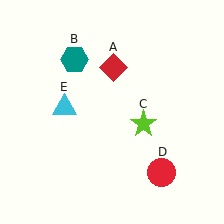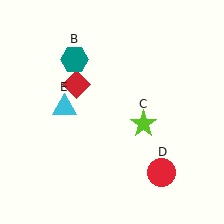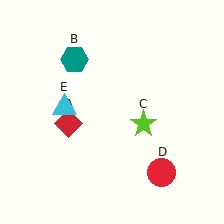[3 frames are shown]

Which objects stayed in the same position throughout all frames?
Teal hexagon (object B) and lime star (object C) and red circle (object D) and cyan triangle (object E) remained stationary.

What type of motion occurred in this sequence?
The red diamond (object A) rotated counterclockwise around the center of the scene.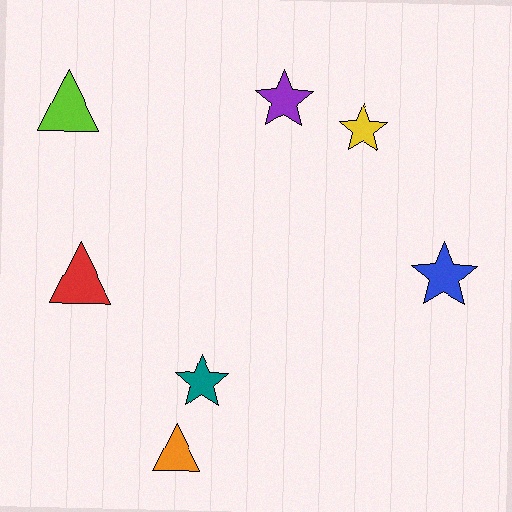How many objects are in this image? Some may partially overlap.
There are 7 objects.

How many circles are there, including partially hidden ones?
There are no circles.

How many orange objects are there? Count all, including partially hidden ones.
There is 1 orange object.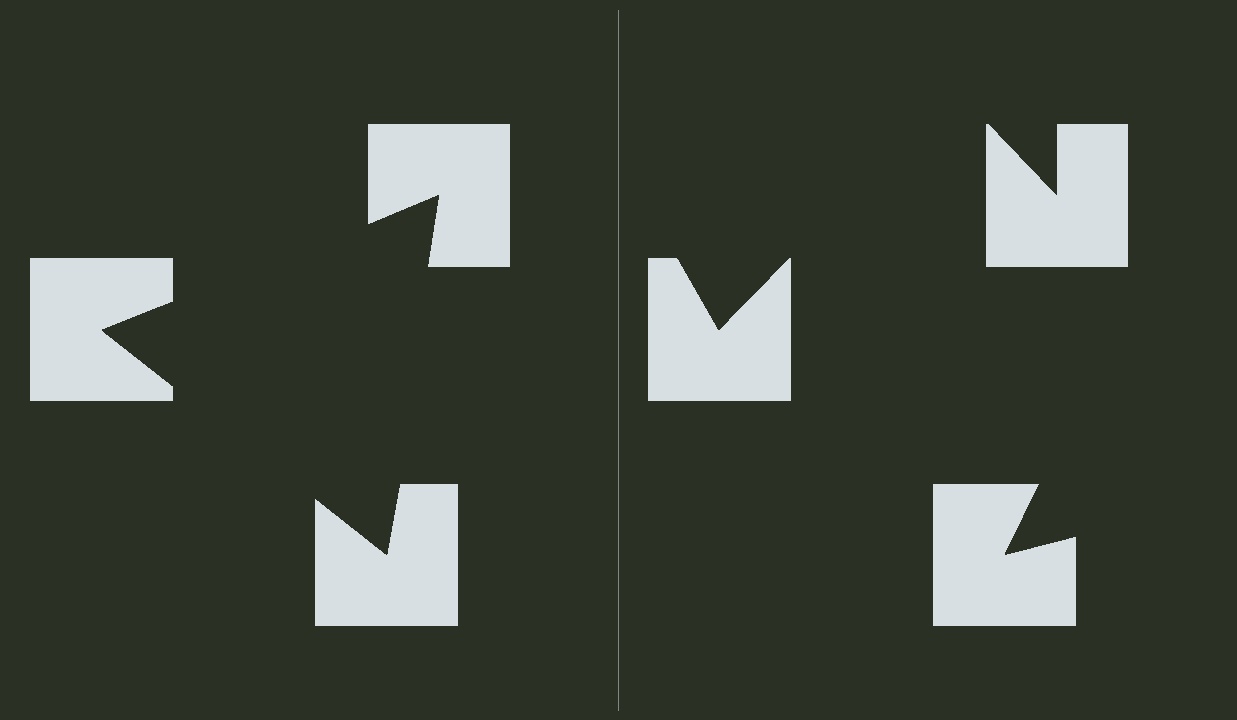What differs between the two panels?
The notched squares are positioned identically on both sides; only the wedge orientations differ. On the left they align to a triangle; on the right they are misaligned.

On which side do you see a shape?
An illusory triangle appears on the left side. On the right side the wedge cuts are rotated, so no coherent shape forms.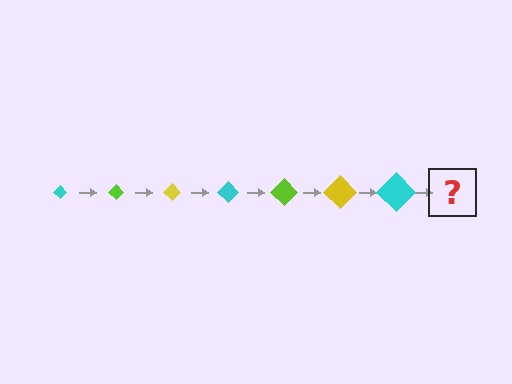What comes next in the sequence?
The next element should be a lime diamond, larger than the previous one.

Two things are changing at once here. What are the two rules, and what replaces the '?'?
The two rules are that the diamond grows larger each step and the color cycles through cyan, lime, and yellow. The '?' should be a lime diamond, larger than the previous one.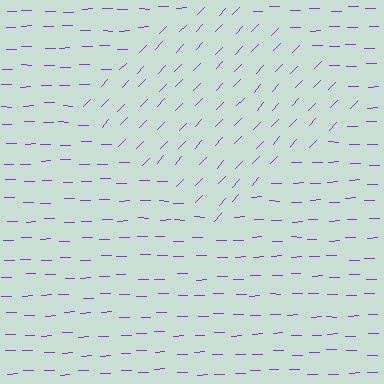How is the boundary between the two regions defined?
The boundary is defined purely by a change in line orientation (approximately 45 degrees difference). All lines are the same color and thickness.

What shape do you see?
I see a diamond.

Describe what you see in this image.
The image is filled with small purple line segments. A diamond region in the image has lines oriented differently from the surrounding lines, creating a visible texture boundary.